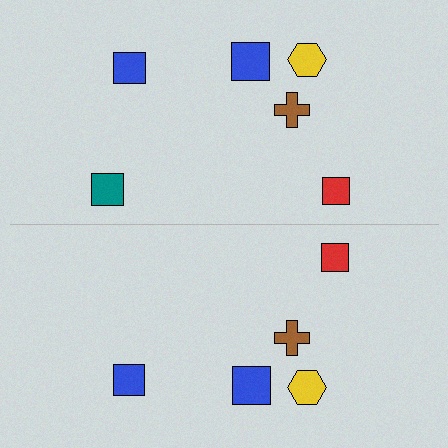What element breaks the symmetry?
A teal square is missing from the bottom side.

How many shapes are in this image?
There are 11 shapes in this image.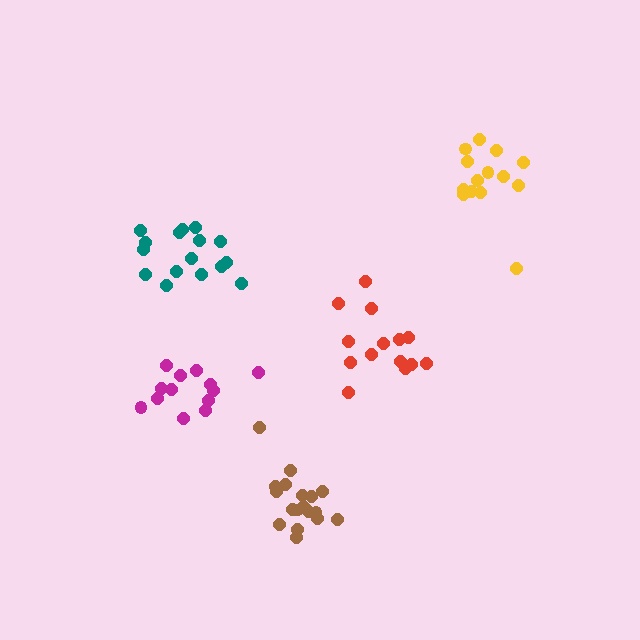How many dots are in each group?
Group 1: 16 dots, Group 2: 14 dots, Group 3: 13 dots, Group 4: 18 dots, Group 5: 14 dots (75 total).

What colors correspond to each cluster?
The clusters are colored: teal, red, magenta, brown, yellow.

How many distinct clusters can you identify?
There are 5 distinct clusters.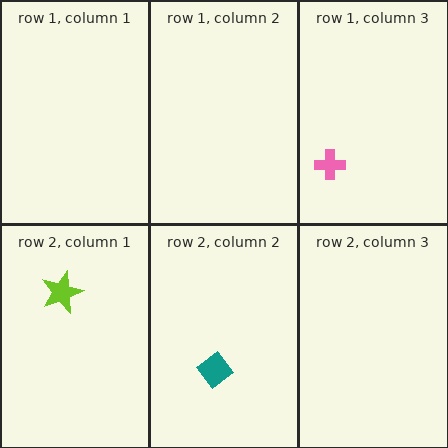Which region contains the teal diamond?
The row 2, column 2 region.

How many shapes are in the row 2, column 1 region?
1.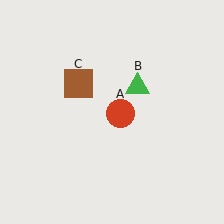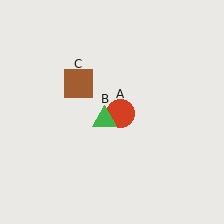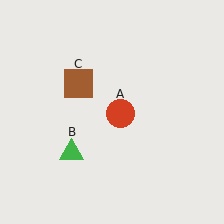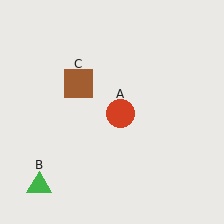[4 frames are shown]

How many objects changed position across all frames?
1 object changed position: green triangle (object B).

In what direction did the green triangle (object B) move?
The green triangle (object B) moved down and to the left.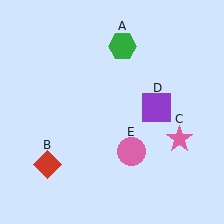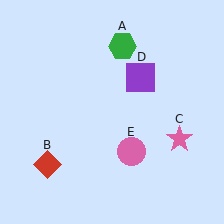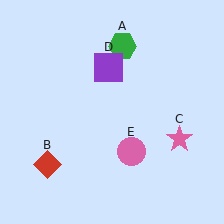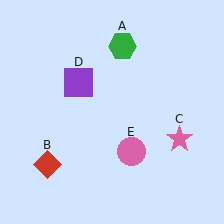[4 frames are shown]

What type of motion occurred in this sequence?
The purple square (object D) rotated counterclockwise around the center of the scene.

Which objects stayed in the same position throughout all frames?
Green hexagon (object A) and red diamond (object B) and pink star (object C) and pink circle (object E) remained stationary.